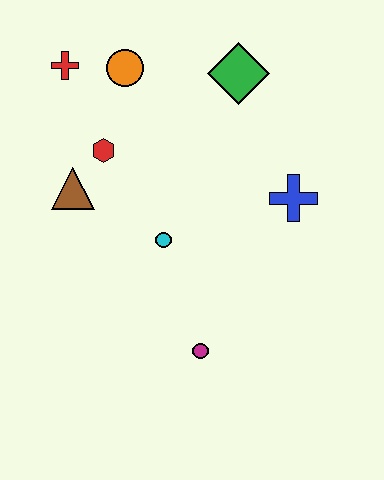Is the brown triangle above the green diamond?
No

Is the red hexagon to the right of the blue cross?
No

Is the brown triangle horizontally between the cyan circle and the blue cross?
No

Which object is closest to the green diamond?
The orange circle is closest to the green diamond.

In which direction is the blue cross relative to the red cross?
The blue cross is to the right of the red cross.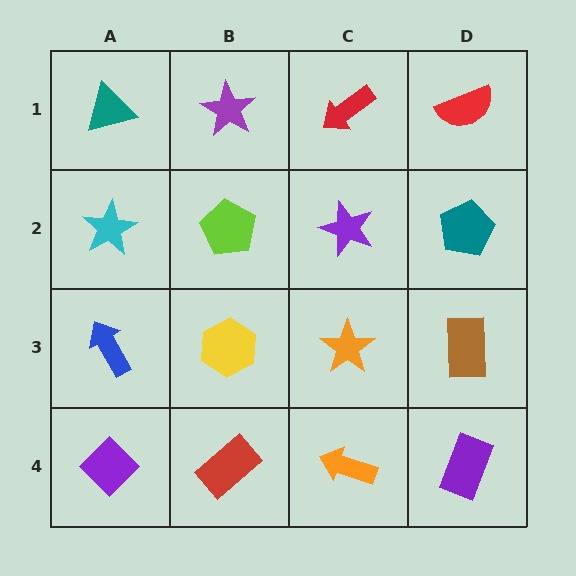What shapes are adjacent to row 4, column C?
An orange star (row 3, column C), a red rectangle (row 4, column B), a purple rectangle (row 4, column D).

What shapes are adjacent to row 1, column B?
A lime pentagon (row 2, column B), a teal triangle (row 1, column A), a red arrow (row 1, column C).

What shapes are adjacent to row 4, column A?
A blue arrow (row 3, column A), a red rectangle (row 4, column B).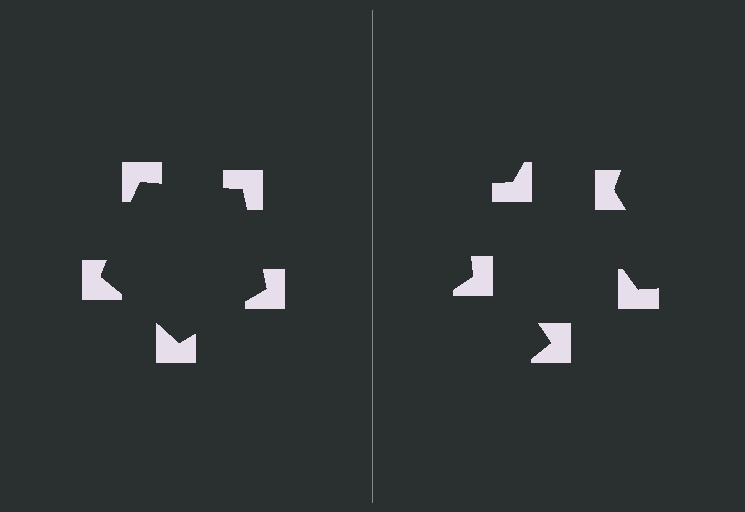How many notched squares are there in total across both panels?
10 — 5 on each side.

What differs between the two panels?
The notched squares are positioned identically on both sides; only the wedge orientations differ. On the left they align to a pentagon; on the right they are misaligned.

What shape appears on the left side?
An illusory pentagon.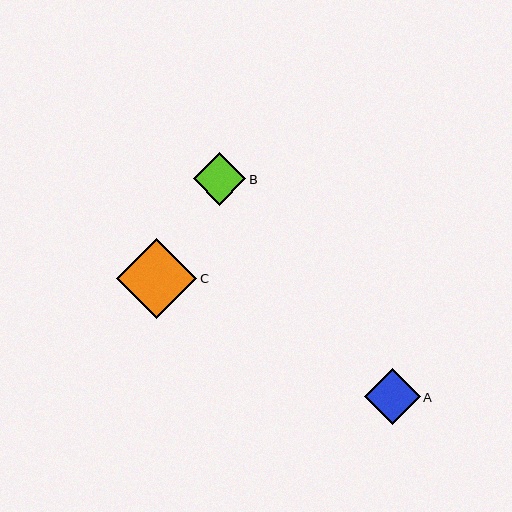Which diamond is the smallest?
Diamond B is the smallest with a size of approximately 53 pixels.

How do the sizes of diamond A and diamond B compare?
Diamond A and diamond B are approximately the same size.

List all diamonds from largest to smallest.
From largest to smallest: C, A, B.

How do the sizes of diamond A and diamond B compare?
Diamond A and diamond B are approximately the same size.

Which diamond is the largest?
Diamond C is the largest with a size of approximately 80 pixels.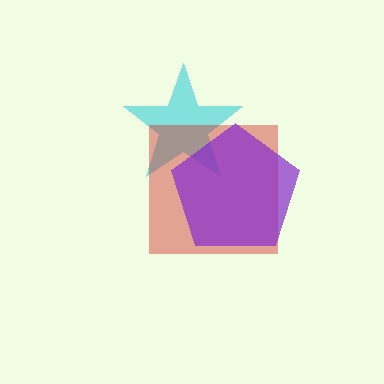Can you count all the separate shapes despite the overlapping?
Yes, there are 3 separate shapes.